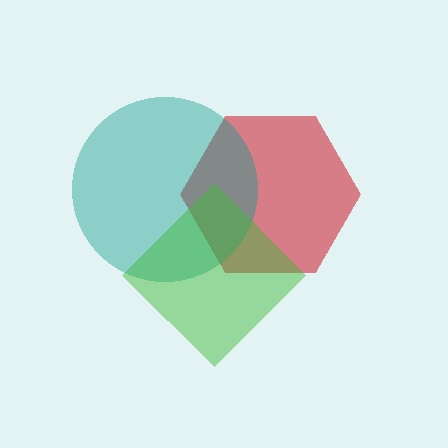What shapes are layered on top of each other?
The layered shapes are: a red hexagon, a teal circle, a green diamond.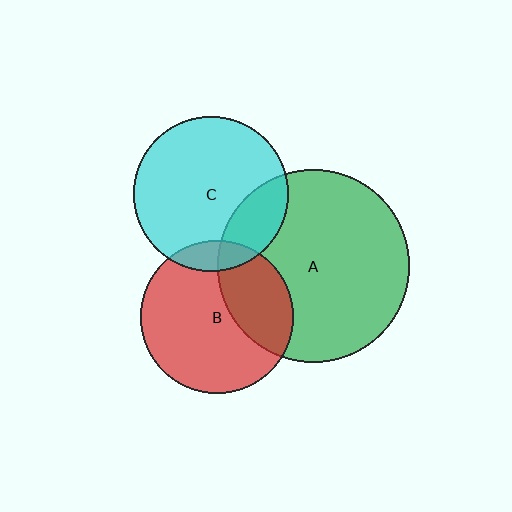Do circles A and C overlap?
Yes.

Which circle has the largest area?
Circle A (green).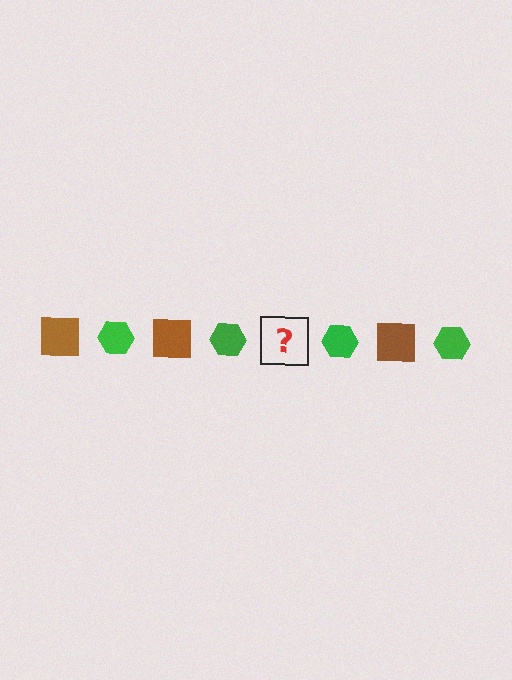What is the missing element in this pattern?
The missing element is a brown square.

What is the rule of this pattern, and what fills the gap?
The rule is that the pattern alternates between brown square and green hexagon. The gap should be filled with a brown square.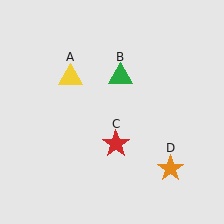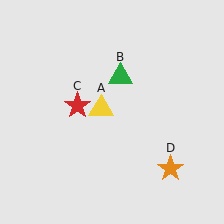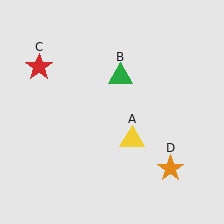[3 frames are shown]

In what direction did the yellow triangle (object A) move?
The yellow triangle (object A) moved down and to the right.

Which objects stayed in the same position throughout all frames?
Green triangle (object B) and orange star (object D) remained stationary.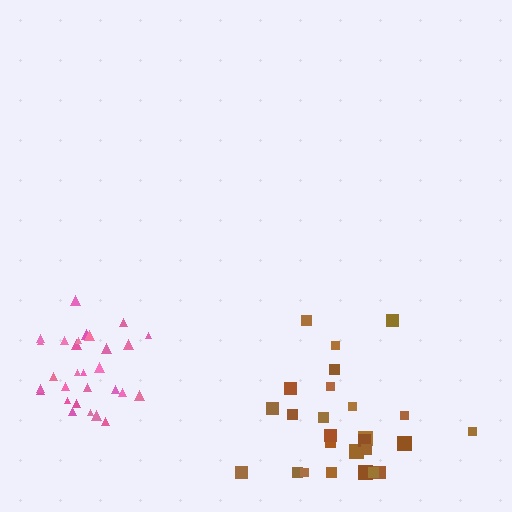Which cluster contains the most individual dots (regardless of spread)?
Pink (29).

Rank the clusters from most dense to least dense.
pink, brown.